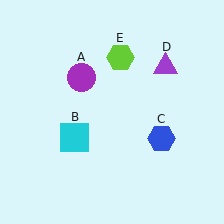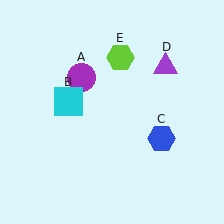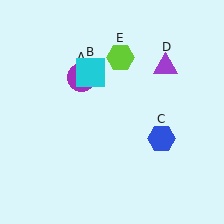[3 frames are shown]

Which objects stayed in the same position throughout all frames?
Purple circle (object A) and blue hexagon (object C) and purple triangle (object D) and lime hexagon (object E) remained stationary.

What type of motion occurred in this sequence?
The cyan square (object B) rotated clockwise around the center of the scene.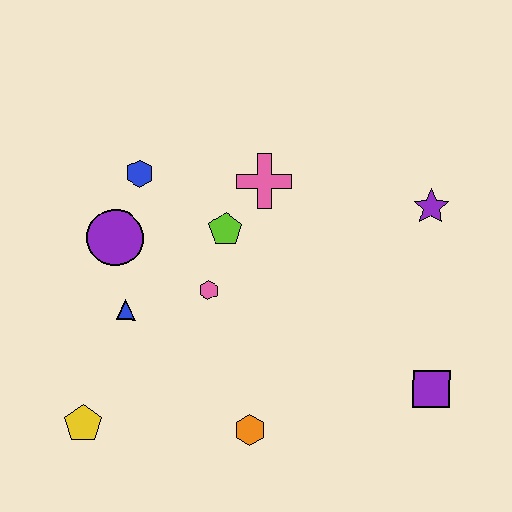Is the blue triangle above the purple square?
Yes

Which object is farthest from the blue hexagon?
The purple square is farthest from the blue hexagon.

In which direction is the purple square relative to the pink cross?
The purple square is below the pink cross.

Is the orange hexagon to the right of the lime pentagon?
Yes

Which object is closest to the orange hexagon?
The pink hexagon is closest to the orange hexagon.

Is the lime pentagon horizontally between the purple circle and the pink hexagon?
No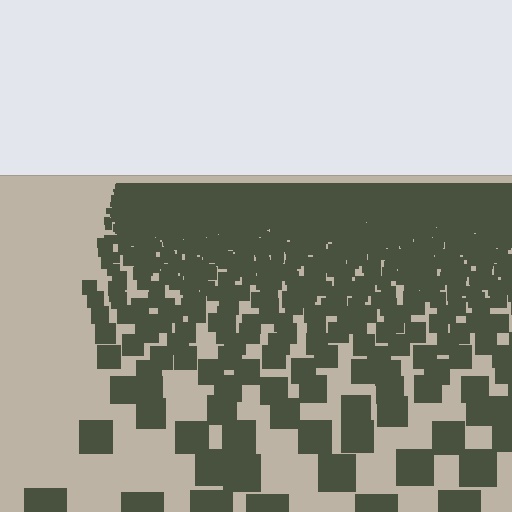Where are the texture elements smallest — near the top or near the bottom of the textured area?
Near the top.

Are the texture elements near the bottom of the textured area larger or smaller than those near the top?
Larger. Near the bottom, elements are closer to the viewer and appear at a bigger on-screen size.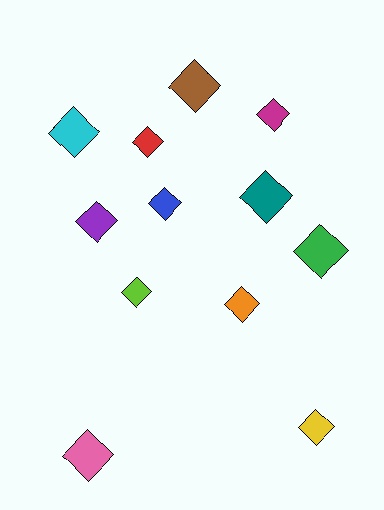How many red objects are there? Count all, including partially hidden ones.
There is 1 red object.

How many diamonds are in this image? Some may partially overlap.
There are 12 diamonds.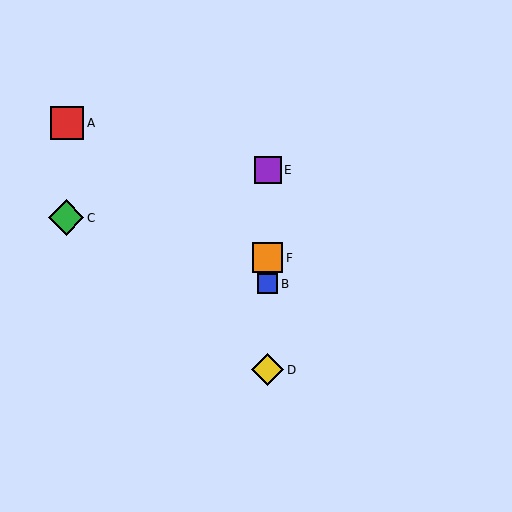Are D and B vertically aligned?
Yes, both are at x≈268.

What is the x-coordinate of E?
Object E is at x≈268.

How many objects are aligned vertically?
4 objects (B, D, E, F) are aligned vertically.